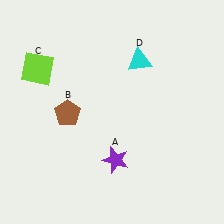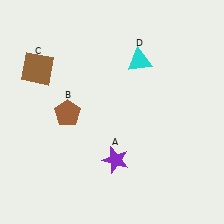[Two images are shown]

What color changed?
The square (C) changed from lime in Image 1 to brown in Image 2.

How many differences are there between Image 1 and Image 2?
There is 1 difference between the two images.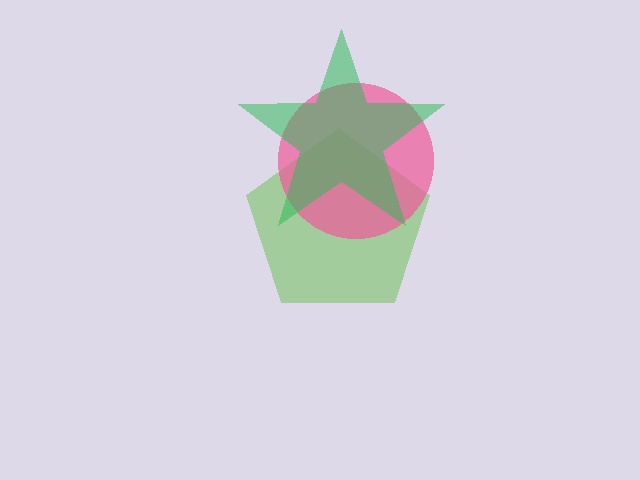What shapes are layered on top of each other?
The layered shapes are: a lime pentagon, a pink circle, a green star.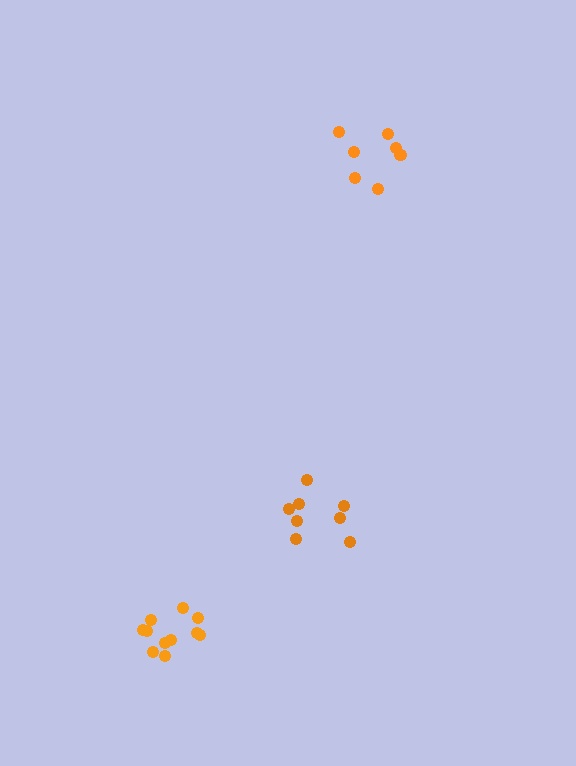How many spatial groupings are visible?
There are 3 spatial groupings.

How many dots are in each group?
Group 1: 7 dots, Group 2: 8 dots, Group 3: 11 dots (26 total).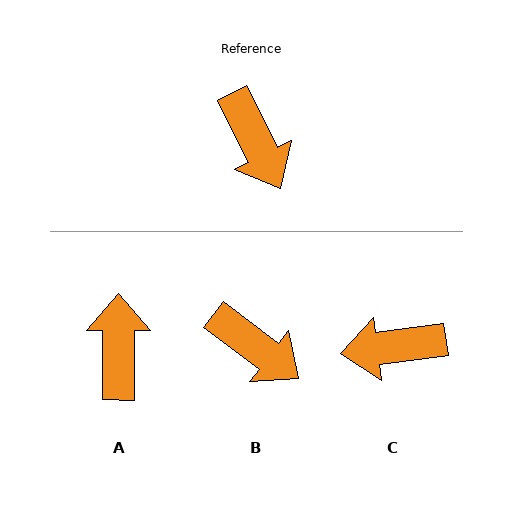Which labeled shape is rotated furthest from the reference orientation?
A, about 153 degrees away.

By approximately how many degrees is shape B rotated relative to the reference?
Approximately 26 degrees counter-clockwise.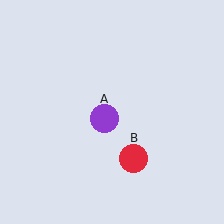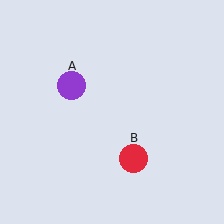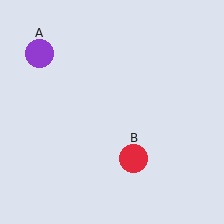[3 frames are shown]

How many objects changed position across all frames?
1 object changed position: purple circle (object A).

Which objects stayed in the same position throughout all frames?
Red circle (object B) remained stationary.